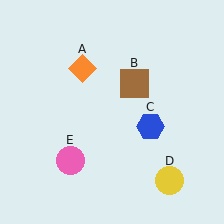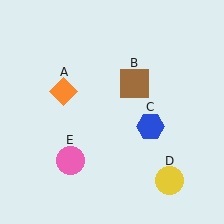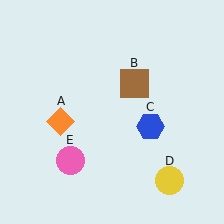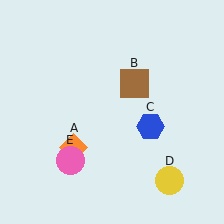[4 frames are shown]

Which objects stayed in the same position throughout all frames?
Brown square (object B) and blue hexagon (object C) and yellow circle (object D) and pink circle (object E) remained stationary.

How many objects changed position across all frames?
1 object changed position: orange diamond (object A).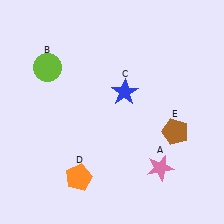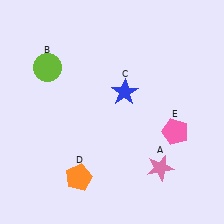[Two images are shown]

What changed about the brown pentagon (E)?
In Image 1, E is brown. In Image 2, it changed to pink.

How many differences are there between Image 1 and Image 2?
There is 1 difference between the two images.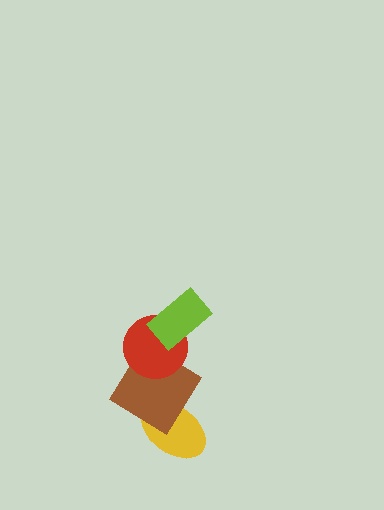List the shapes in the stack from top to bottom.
From top to bottom: the lime rectangle, the red circle, the brown diamond, the yellow ellipse.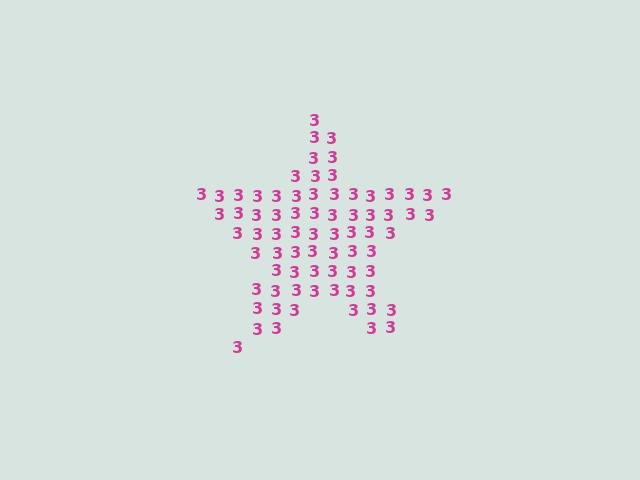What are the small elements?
The small elements are digit 3's.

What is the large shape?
The large shape is a star.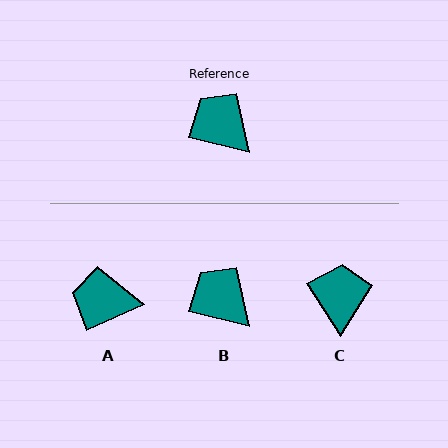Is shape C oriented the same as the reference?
No, it is off by about 44 degrees.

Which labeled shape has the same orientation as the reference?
B.